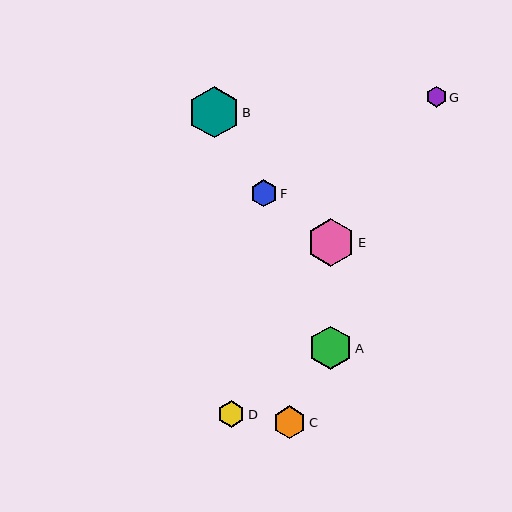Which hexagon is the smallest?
Hexagon G is the smallest with a size of approximately 21 pixels.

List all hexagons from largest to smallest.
From largest to smallest: B, E, A, C, D, F, G.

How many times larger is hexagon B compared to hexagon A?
Hexagon B is approximately 1.2 times the size of hexagon A.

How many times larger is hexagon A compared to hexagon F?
Hexagon A is approximately 1.6 times the size of hexagon F.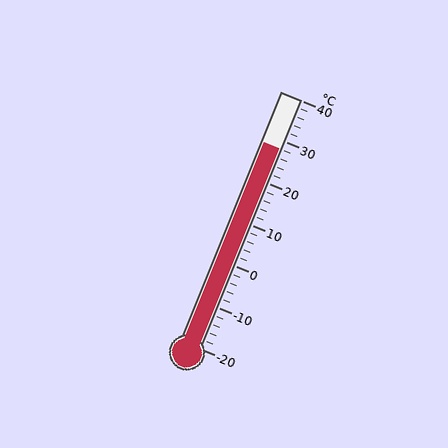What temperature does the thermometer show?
The thermometer shows approximately 28°C.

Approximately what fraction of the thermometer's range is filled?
The thermometer is filled to approximately 80% of its range.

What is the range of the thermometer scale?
The thermometer scale ranges from -20°C to 40°C.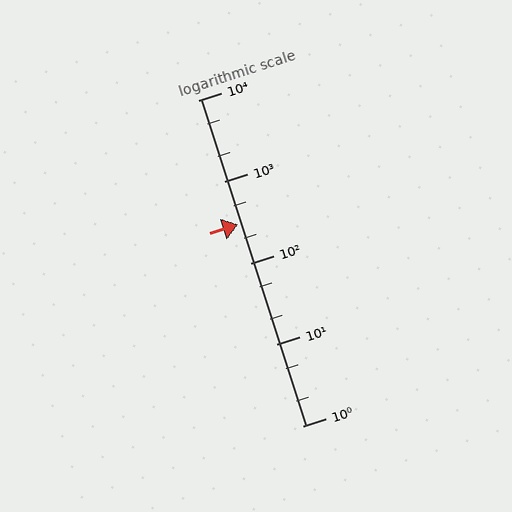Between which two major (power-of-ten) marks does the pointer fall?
The pointer is between 100 and 1000.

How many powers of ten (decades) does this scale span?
The scale spans 4 decades, from 1 to 10000.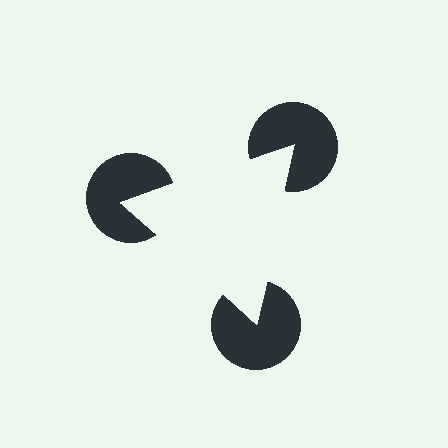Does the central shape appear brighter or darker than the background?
It typically appears slightly brighter than the background, even though no actual brightness change is drawn.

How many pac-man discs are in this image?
There are 3 — one at each vertex of the illusory triangle.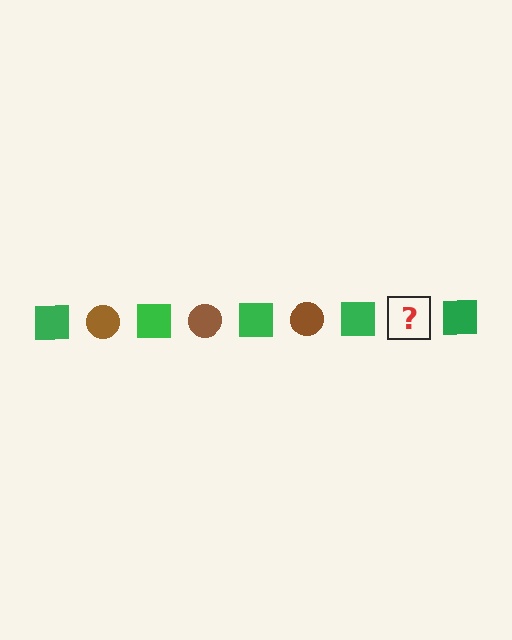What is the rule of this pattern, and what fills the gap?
The rule is that the pattern alternates between green square and brown circle. The gap should be filled with a brown circle.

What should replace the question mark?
The question mark should be replaced with a brown circle.